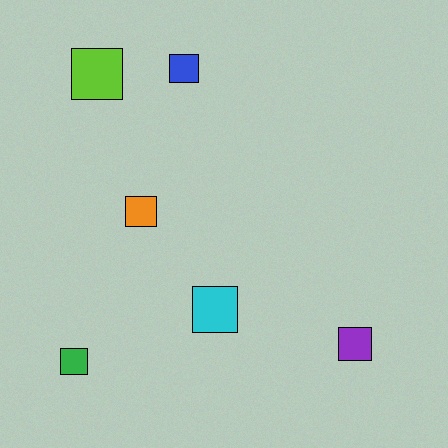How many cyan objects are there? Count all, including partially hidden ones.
There is 1 cyan object.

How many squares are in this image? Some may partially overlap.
There are 6 squares.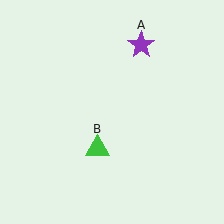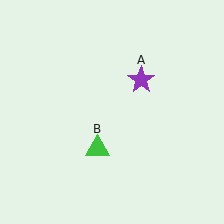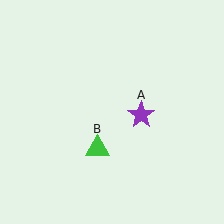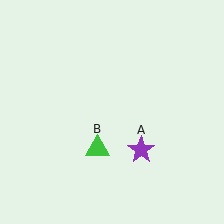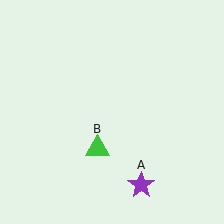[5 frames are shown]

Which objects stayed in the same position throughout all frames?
Green triangle (object B) remained stationary.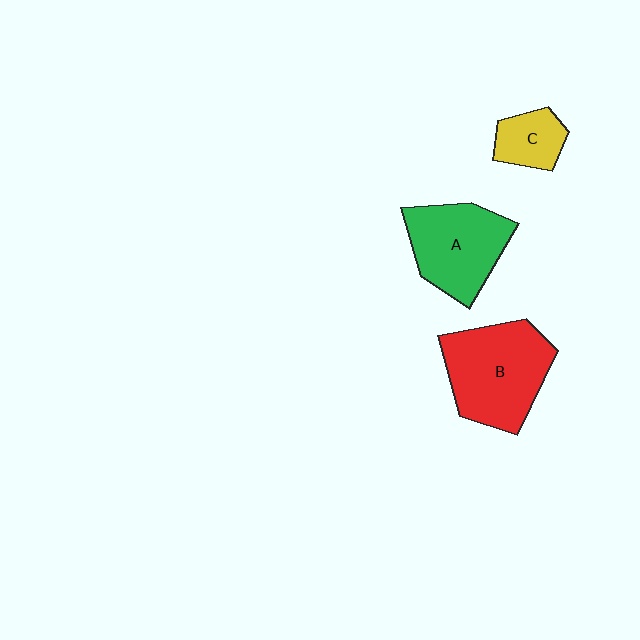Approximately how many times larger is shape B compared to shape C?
Approximately 2.6 times.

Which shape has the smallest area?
Shape C (yellow).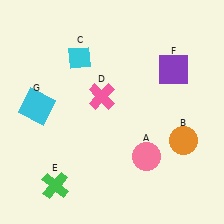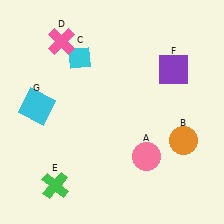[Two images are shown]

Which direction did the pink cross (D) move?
The pink cross (D) moved up.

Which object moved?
The pink cross (D) moved up.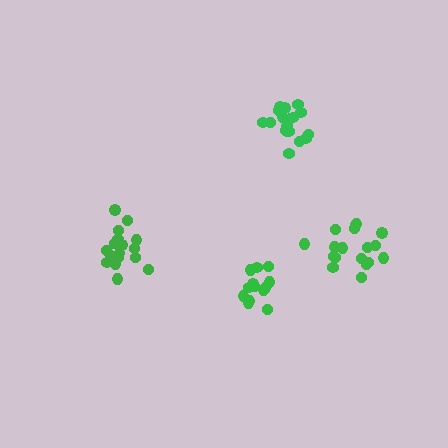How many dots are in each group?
Group 1: 18 dots, Group 2: 18 dots, Group 3: 19 dots, Group 4: 13 dots (68 total).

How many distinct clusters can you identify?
There are 4 distinct clusters.